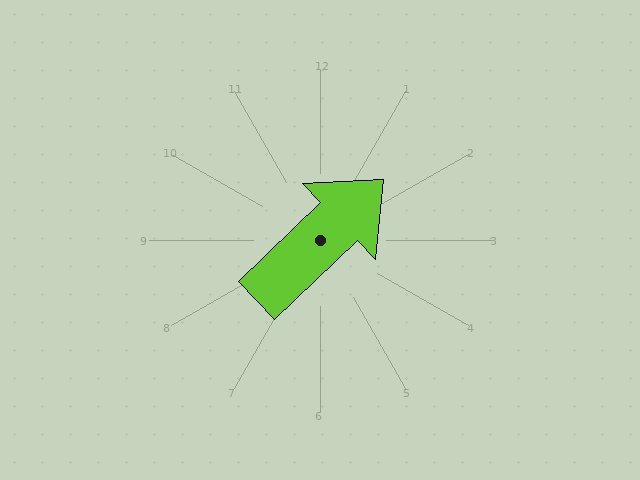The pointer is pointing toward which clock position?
Roughly 2 o'clock.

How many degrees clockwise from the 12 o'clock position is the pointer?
Approximately 46 degrees.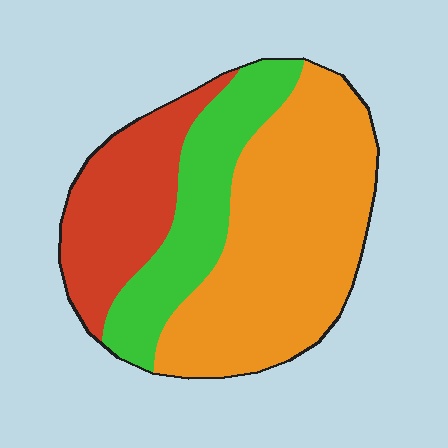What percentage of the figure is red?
Red covers 24% of the figure.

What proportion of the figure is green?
Green takes up about one quarter (1/4) of the figure.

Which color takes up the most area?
Orange, at roughly 50%.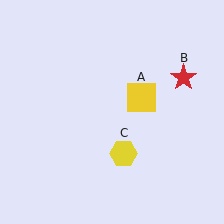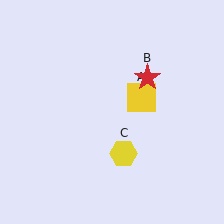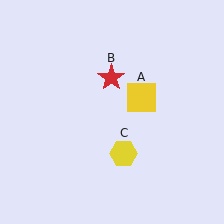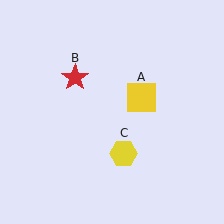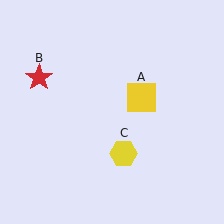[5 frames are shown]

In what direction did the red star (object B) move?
The red star (object B) moved left.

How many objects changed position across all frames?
1 object changed position: red star (object B).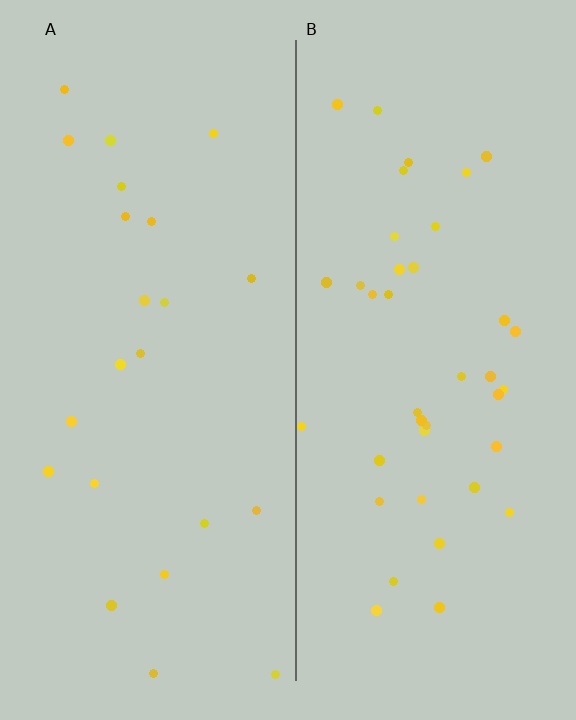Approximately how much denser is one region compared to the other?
Approximately 1.8× — region B over region A.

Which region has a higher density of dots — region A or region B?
B (the right).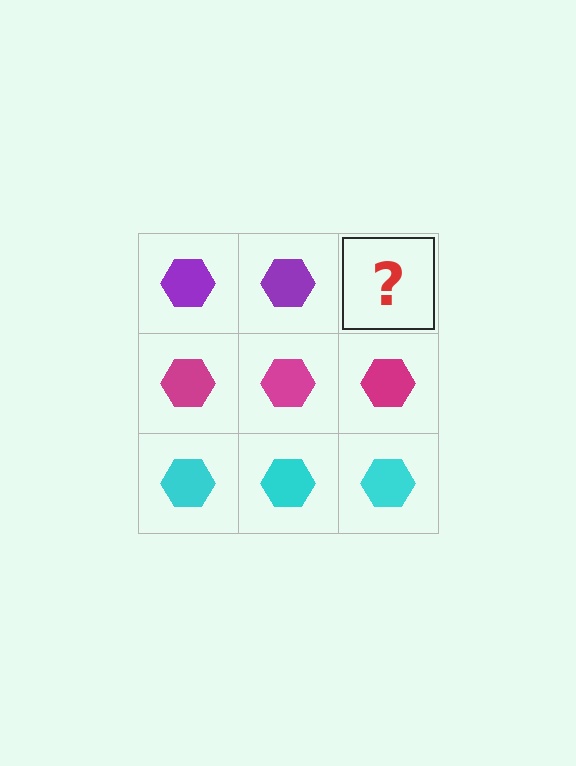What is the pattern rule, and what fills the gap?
The rule is that each row has a consistent color. The gap should be filled with a purple hexagon.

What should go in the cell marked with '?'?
The missing cell should contain a purple hexagon.